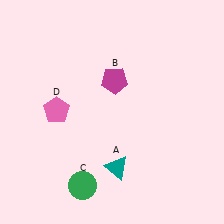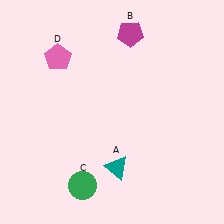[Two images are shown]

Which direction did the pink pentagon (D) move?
The pink pentagon (D) moved up.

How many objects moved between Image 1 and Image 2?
2 objects moved between the two images.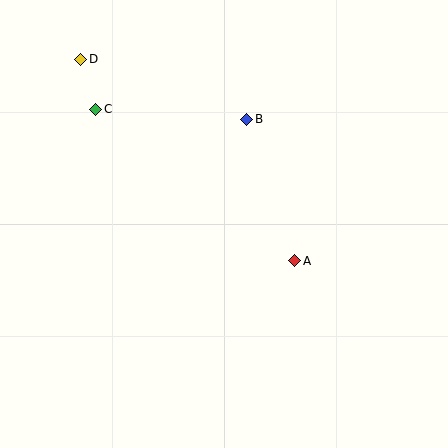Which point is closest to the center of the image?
Point A at (295, 261) is closest to the center.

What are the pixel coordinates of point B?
Point B is at (247, 119).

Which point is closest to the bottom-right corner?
Point A is closest to the bottom-right corner.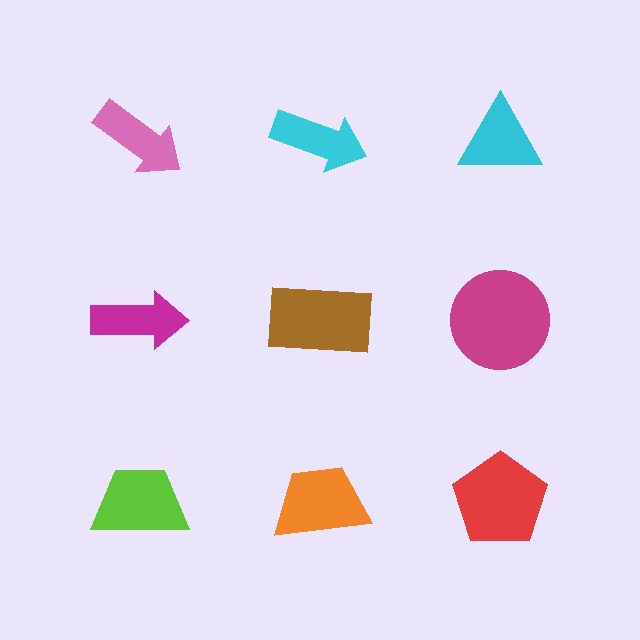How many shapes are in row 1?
3 shapes.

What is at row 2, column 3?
A magenta circle.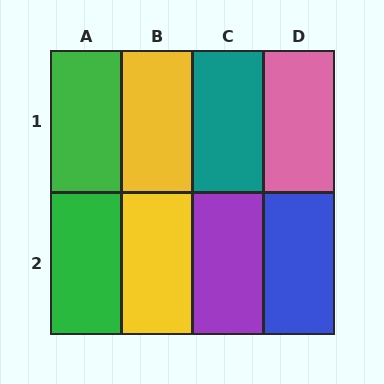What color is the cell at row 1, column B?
Yellow.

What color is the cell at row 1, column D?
Pink.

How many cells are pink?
1 cell is pink.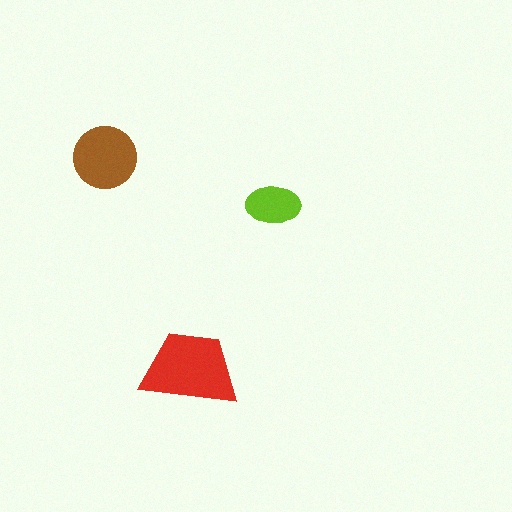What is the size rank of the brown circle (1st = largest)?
2nd.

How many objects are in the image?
There are 3 objects in the image.